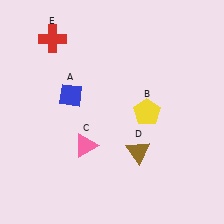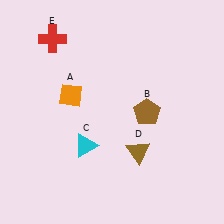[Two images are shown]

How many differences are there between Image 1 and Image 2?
There are 3 differences between the two images.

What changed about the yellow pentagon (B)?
In Image 1, B is yellow. In Image 2, it changed to brown.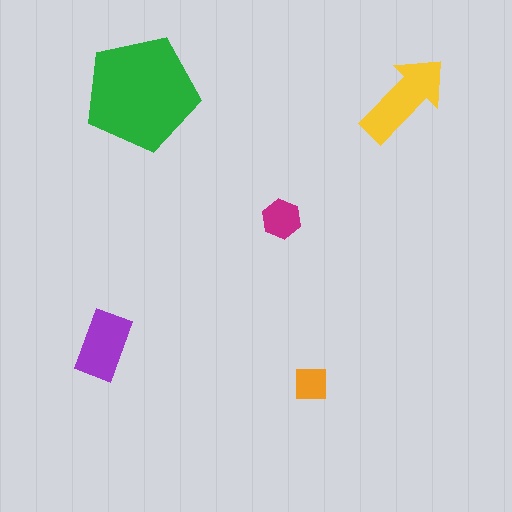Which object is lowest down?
The orange square is bottommost.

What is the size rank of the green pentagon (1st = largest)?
1st.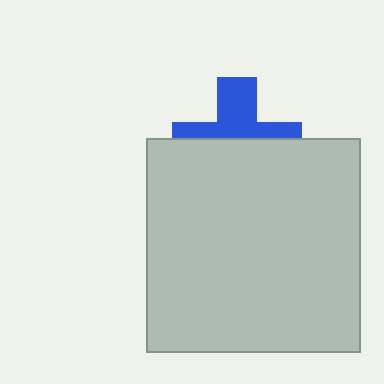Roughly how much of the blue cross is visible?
A small part of it is visible (roughly 44%).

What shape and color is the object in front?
The object in front is a light gray square.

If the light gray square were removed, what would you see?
You would see the complete blue cross.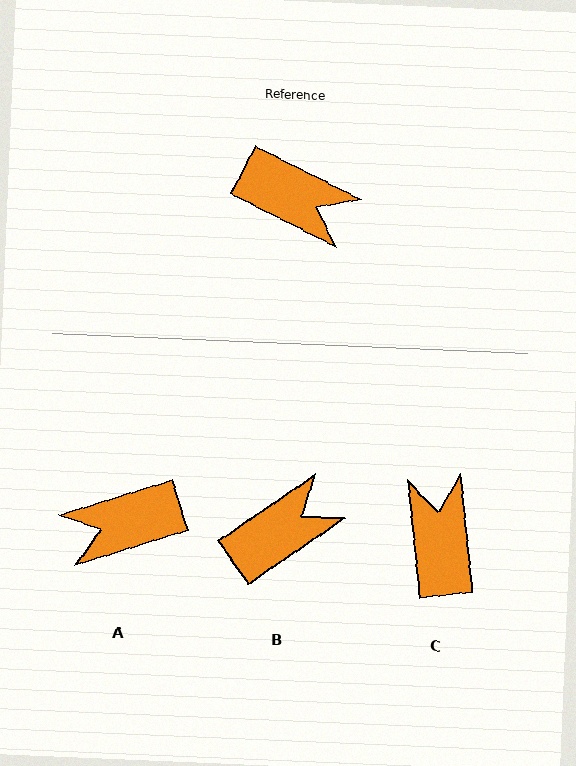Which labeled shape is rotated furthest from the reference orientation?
A, about 136 degrees away.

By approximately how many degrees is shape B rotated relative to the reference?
Approximately 61 degrees counter-clockwise.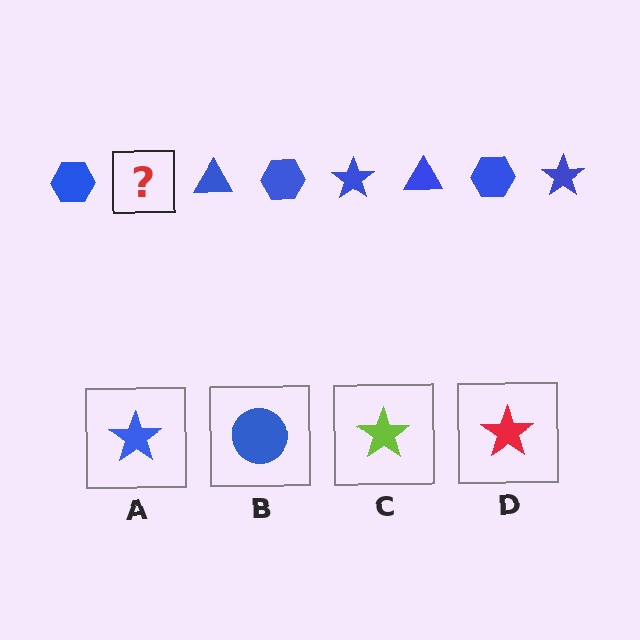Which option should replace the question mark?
Option A.